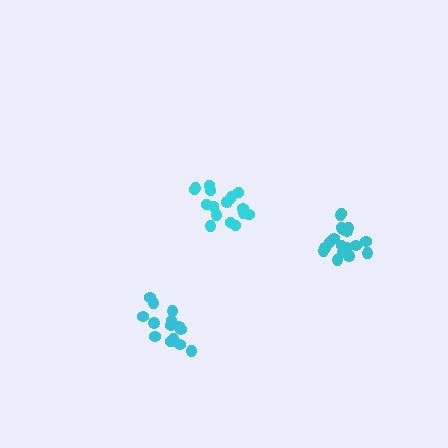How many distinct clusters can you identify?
There are 3 distinct clusters.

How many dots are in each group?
Group 1: 14 dots, Group 2: 18 dots, Group 3: 16 dots (48 total).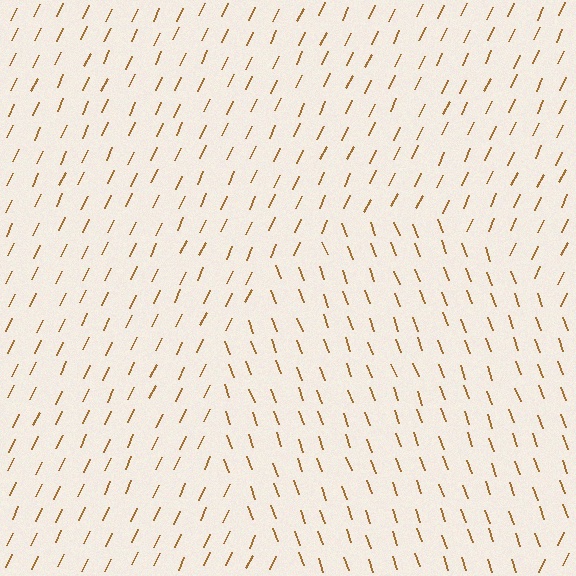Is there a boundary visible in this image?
Yes, there is a texture boundary formed by a change in line orientation.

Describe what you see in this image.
The image is filled with small brown line segments. A circle region in the image has lines oriented differently from the surrounding lines, creating a visible texture boundary.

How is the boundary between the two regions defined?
The boundary is defined purely by a change in line orientation (approximately 45 degrees difference). All lines are the same color and thickness.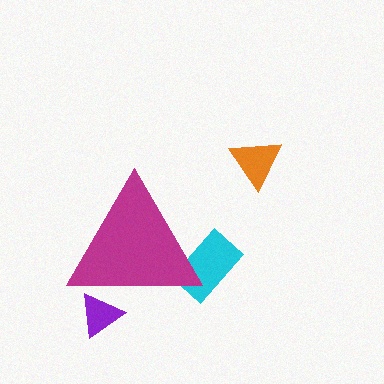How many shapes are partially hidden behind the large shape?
2 shapes are partially hidden.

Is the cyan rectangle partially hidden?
Yes, the cyan rectangle is partially hidden behind the magenta triangle.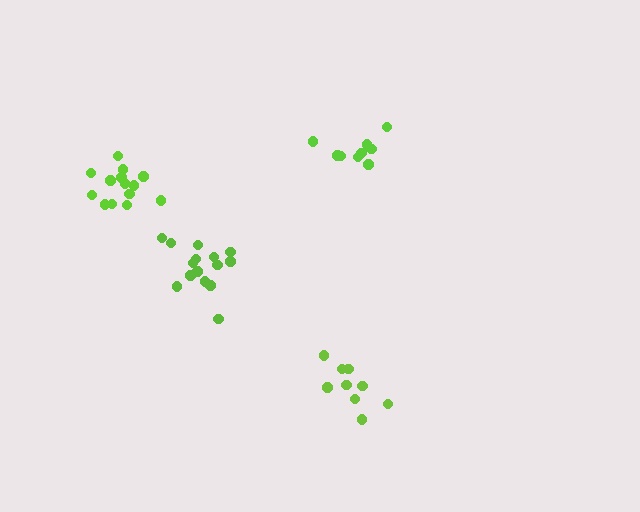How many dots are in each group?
Group 1: 15 dots, Group 2: 9 dots, Group 3: 9 dots, Group 4: 15 dots (48 total).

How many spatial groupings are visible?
There are 4 spatial groupings.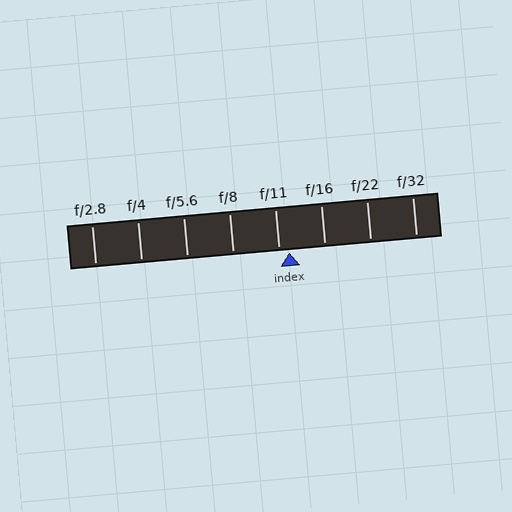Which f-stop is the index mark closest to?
The index mark is closest to f/11.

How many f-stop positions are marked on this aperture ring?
There are 8 f-stop positions marked.